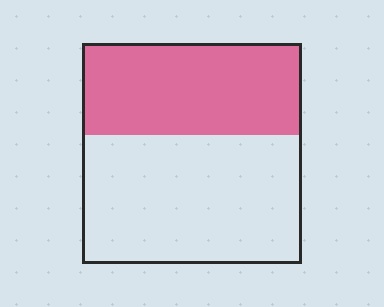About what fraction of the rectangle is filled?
About two fifths (2/5).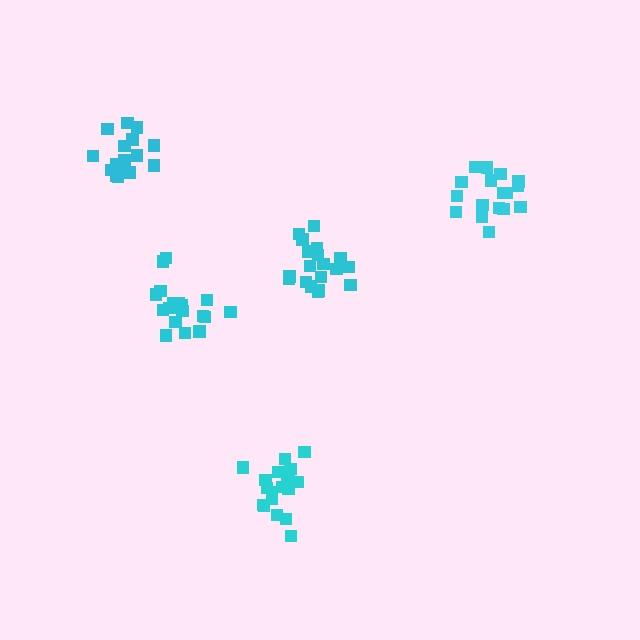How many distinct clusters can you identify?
There are 5 distinct clusters.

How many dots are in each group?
Group 1: 18 dots, Group 2: 20 dots, Group 3: 17 dots, Group 4: 16 dots, Group 5: 20 dots (91 total).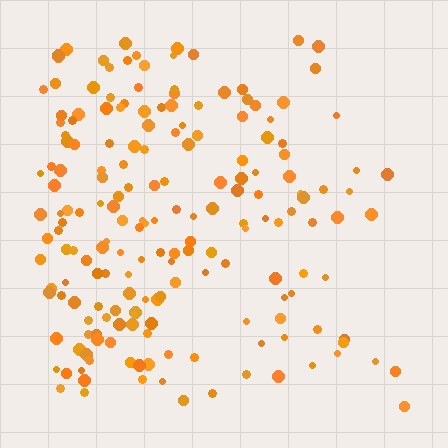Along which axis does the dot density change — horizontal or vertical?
Horizontal.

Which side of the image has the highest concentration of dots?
The left.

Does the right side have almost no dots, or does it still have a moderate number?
Still a moderate number, just noticeably fewer than the left.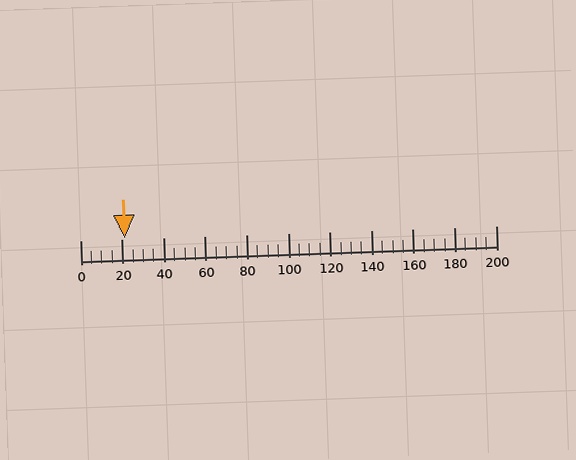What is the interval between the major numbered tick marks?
The major tick marks are spaced 20 units apart.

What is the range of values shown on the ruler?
The ruler shows values from 0 to 200.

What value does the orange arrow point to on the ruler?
The orange arrow points to approximately 21.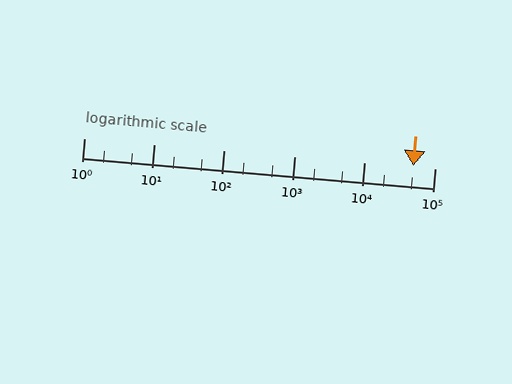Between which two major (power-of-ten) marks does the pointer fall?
The pointer is between 10000 and 100000.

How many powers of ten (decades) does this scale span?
The scale spans 5 decades, from 1 to 100000.